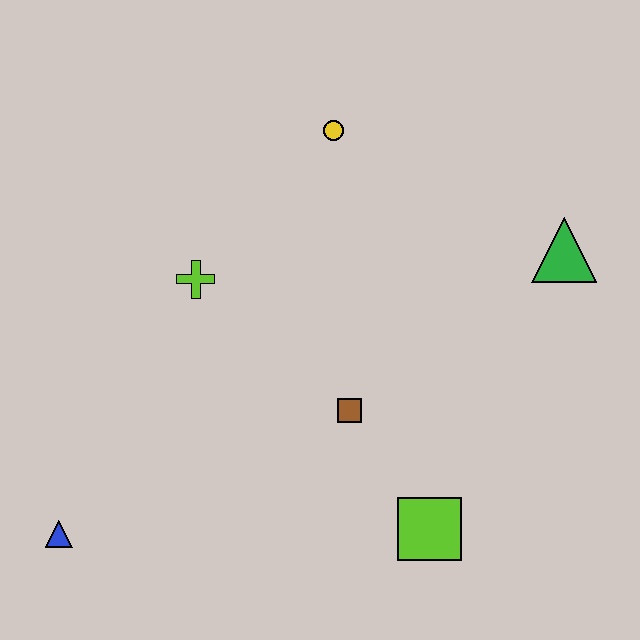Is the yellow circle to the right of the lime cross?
Yes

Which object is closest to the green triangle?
The yellow circle is closest to the green triangle.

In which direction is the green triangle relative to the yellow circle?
The green triangle is to the right of the yellow circle.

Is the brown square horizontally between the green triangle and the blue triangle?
Yes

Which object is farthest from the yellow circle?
The blue triangle is farthest from the yellow circle.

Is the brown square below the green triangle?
Yes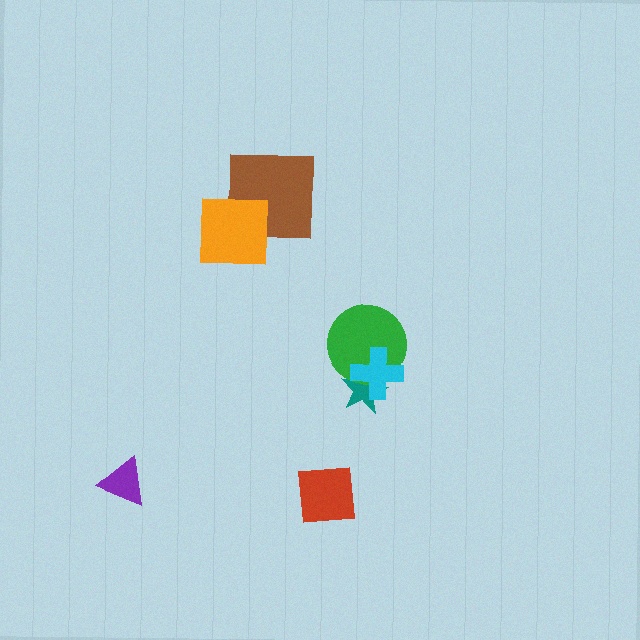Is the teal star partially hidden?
Yes, it is partially covered by another shape.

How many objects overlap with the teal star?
2 objects overlap with the teal star.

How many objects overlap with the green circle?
2 objects overlap with the green circle.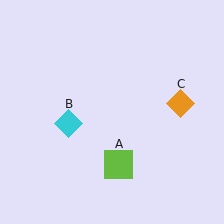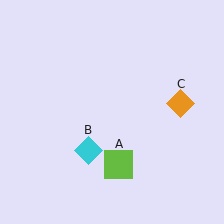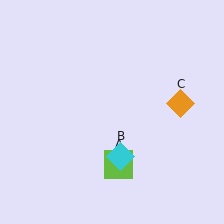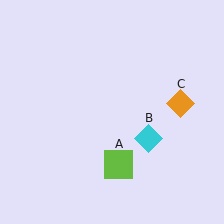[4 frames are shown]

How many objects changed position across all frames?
1 object changed position: cyan diamond (object B).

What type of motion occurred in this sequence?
The cyan diamond (object B) rotated counterclockwise around the center of the scene.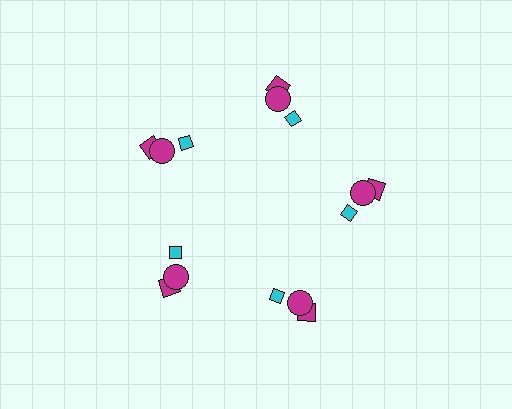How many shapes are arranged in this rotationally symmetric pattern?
There are 15 shapes, arranged in 5 groups of 3.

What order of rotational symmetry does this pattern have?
This pattern has 5-fold rotational symmetry.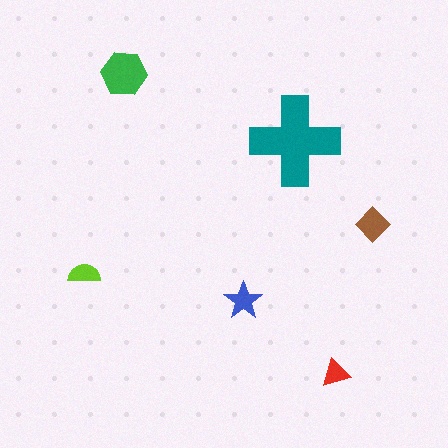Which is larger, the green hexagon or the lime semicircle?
The green hexagon.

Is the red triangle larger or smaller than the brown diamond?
Smaller.